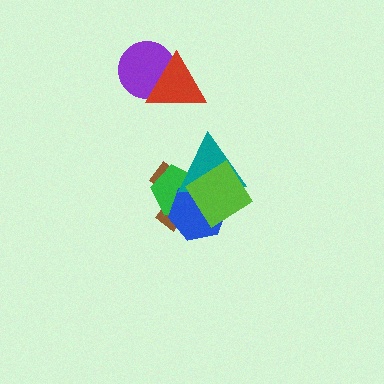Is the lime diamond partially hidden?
No, no other shape covers it.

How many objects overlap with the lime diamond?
4 objects overlap with the lime diamond.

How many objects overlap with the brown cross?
4 objects overlap with the brown cross.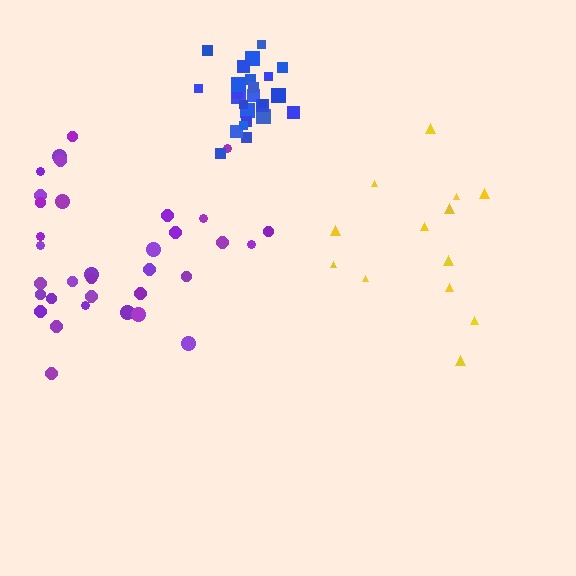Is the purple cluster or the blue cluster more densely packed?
Blue.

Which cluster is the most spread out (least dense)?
Yellow.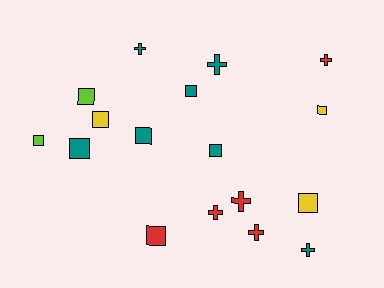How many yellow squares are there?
There are 3 yellow squares.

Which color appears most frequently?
Teal, with 7 objects.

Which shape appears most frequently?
Square, with 10 objects.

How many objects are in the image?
There are 17 objects.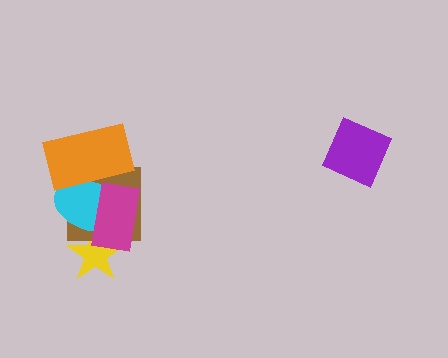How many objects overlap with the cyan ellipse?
4 objects overlap with the cyan ellipse.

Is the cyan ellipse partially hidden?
Yes, it is partially covered by another shape.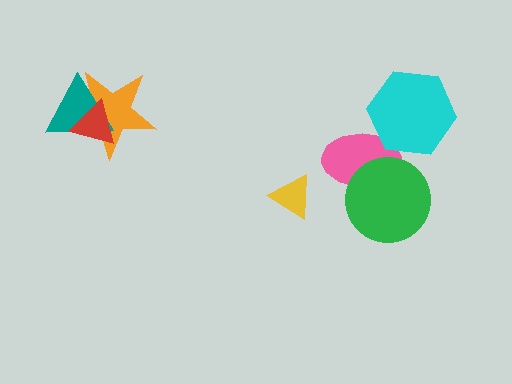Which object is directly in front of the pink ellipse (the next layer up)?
The green circle is directly in front of the pink ellipse.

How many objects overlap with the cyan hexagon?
1 object overlaps with the cyan hexagon.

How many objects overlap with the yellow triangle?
0 objects overlap with the yellow triangle.